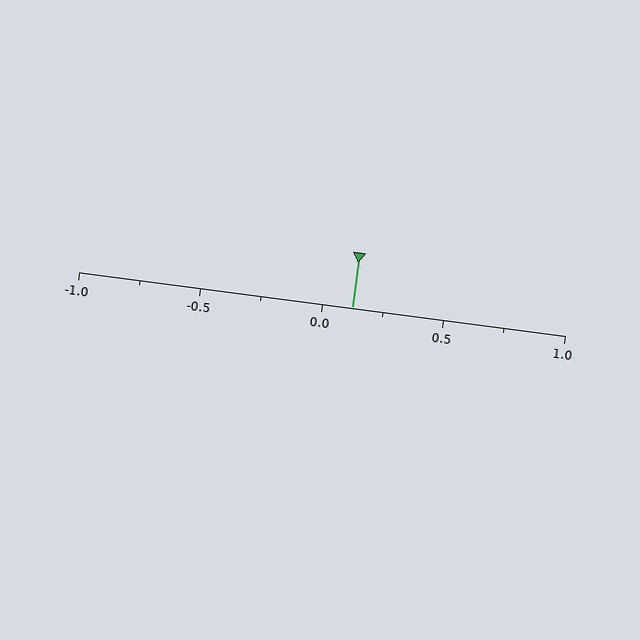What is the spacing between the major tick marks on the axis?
The major ticks are spaced 0.5 apart.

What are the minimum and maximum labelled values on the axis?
The axis runs from -1.0 to 1.0.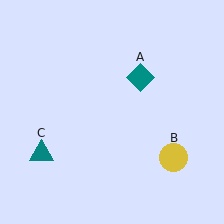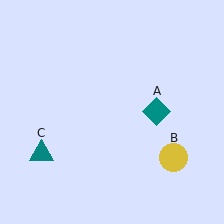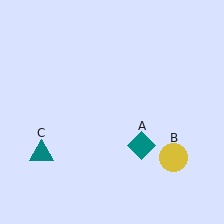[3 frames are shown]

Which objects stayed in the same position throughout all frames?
Yellow circle (object B) and teal triangle (object C) remained stationary.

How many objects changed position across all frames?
1 object changed position: teal diamond (object A).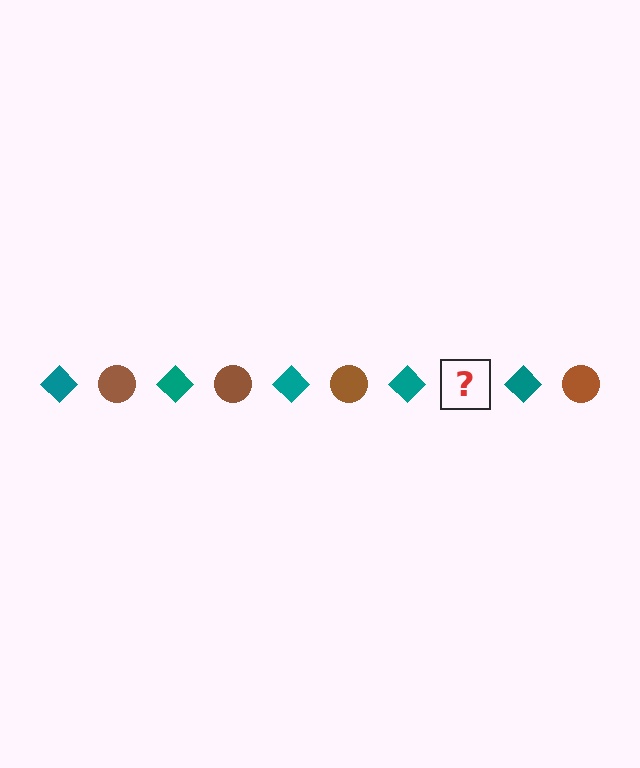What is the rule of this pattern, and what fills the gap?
The rule is that the pattern alternates between teal diamond and brown circle. The gap should be filled with a brown circle.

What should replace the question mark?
The question mark should be replaced with a brown circle.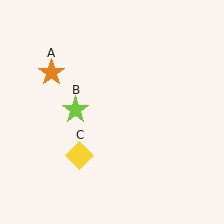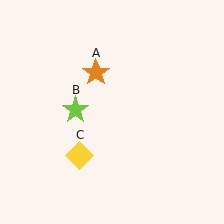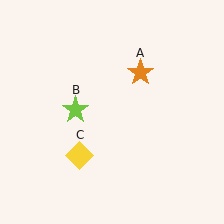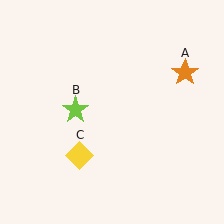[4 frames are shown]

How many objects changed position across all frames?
1 object changed position: orange star (object A).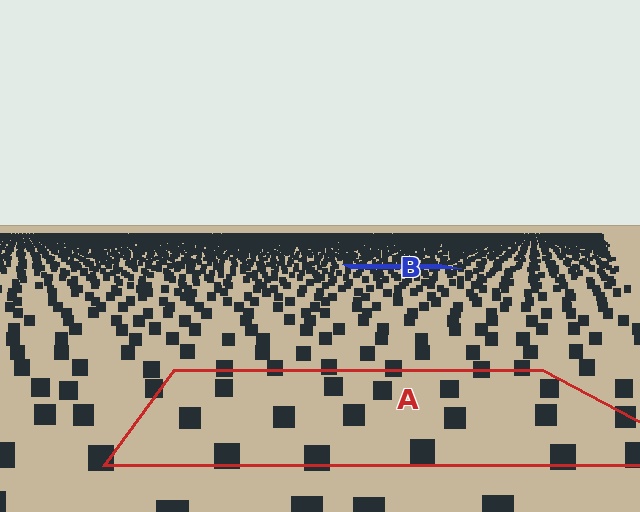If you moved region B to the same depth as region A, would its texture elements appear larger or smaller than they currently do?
They would appear larger. At a closer depth, the same texture elements are projected at a bigger on-screen size.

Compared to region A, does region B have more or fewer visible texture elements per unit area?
Region B has more texture elements per unit area — they are packed more densely because it is farther away.